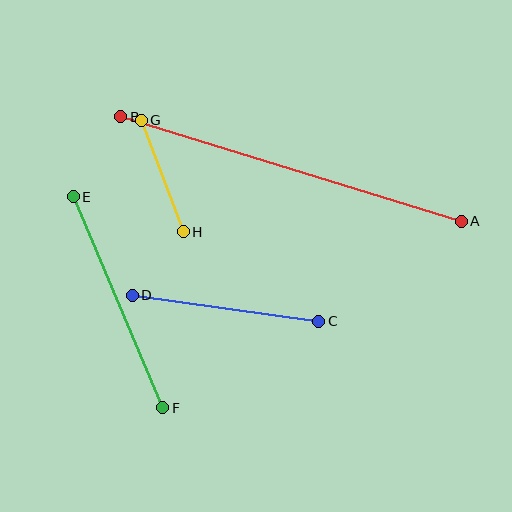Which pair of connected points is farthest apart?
Points A and B are farthest apart.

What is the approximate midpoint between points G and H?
The midpoint is at approximately (162, 176) pixels.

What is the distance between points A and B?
The distance is approximately 356 pixels.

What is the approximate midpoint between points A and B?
The midpoint is at approximately (291, 169) pixels.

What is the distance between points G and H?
The distance is approximately 119 pixels.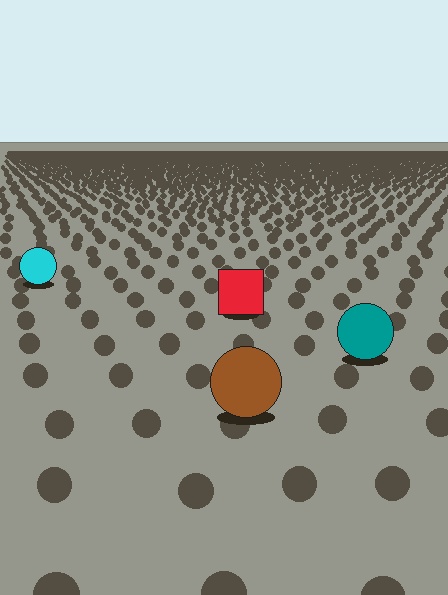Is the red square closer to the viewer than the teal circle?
No. The teal circle is closer — you can tell from the texture gradient: the ground texture is coarser near it.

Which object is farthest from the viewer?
The cyan circle is farthest from the viewer. It appears smaller and the ground texture around it is denser.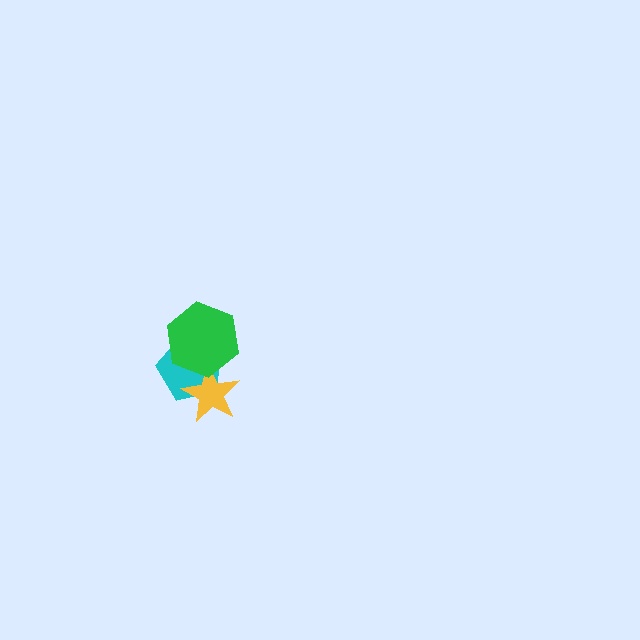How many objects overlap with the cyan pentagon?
2 objects overlap with the cyan pentagon.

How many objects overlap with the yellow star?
2 objects overlap with the yellow star.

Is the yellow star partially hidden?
Yes, it is partially covered by another shape.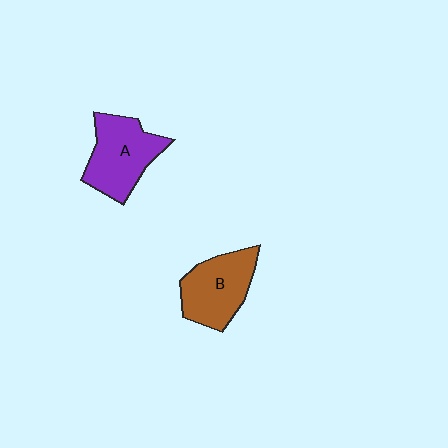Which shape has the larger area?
Shape A (purple).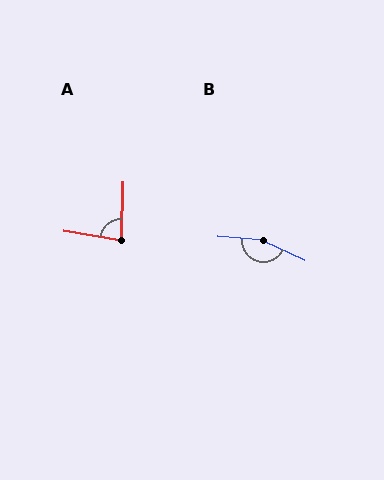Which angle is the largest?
B, at approximately 159 degrees.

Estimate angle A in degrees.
Approximately 81 degrees.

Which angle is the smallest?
A, at approximately 81 degrees.